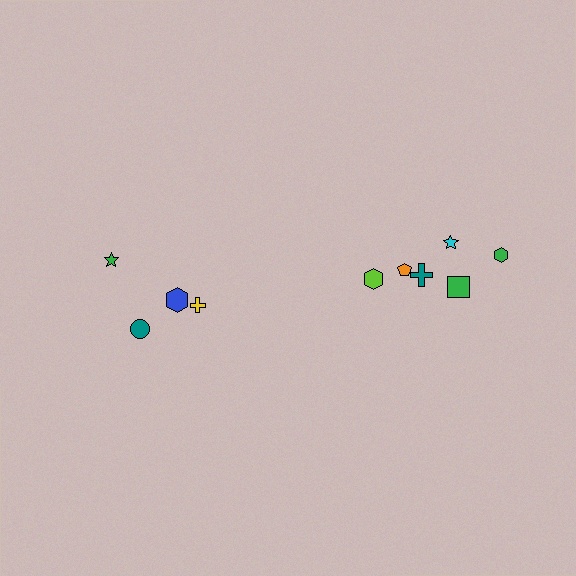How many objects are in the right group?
There are 6 objects.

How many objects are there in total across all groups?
There are 10 objects.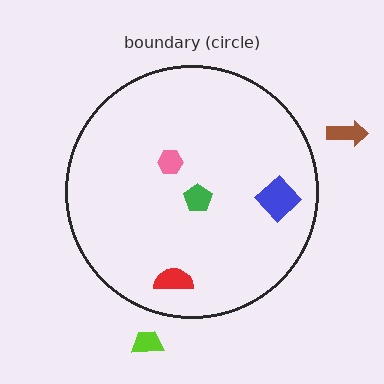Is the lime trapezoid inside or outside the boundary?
Outside.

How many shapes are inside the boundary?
4 inside, 2 outside.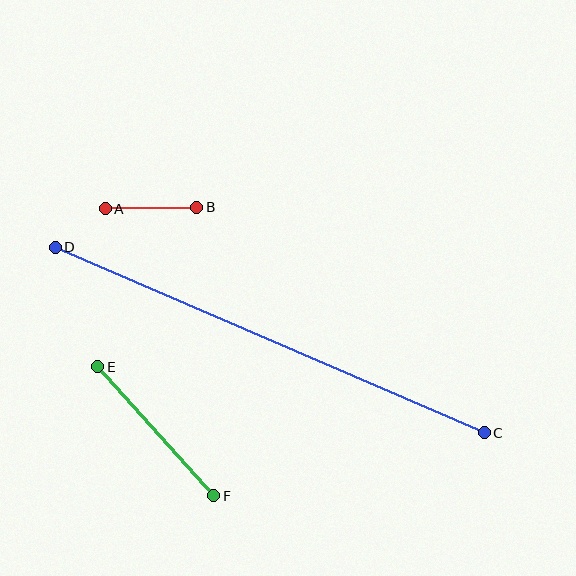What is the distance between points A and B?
The distance is approximately 91 pixels.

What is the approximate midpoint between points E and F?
The midpoint is at approximately (156, 431) pixels.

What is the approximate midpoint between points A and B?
The midpoint is at approximately (151, 208) pixels.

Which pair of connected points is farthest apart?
Points C and D are farthest apart.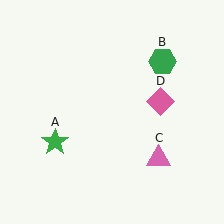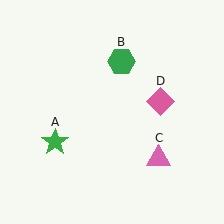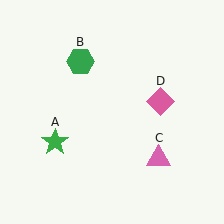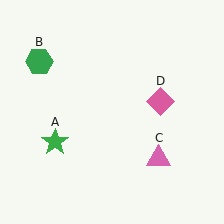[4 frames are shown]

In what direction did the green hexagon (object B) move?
The green hexagon (object B) moved left.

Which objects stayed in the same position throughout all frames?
Green star (object A) and pink triangle (object C) and pink diamond (object D) remained stationary.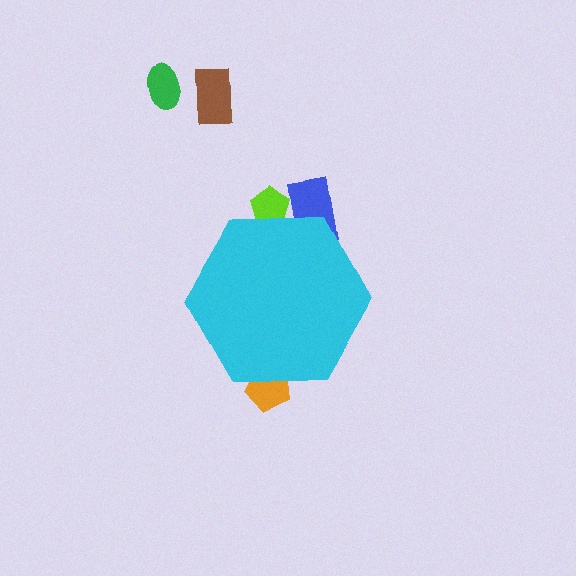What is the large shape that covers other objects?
A cyan hexagon.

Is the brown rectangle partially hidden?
No, the brown rectangle is fully visible.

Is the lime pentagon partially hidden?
Yes, the lime pentagon is partially hidden behind the cyan hexagon.